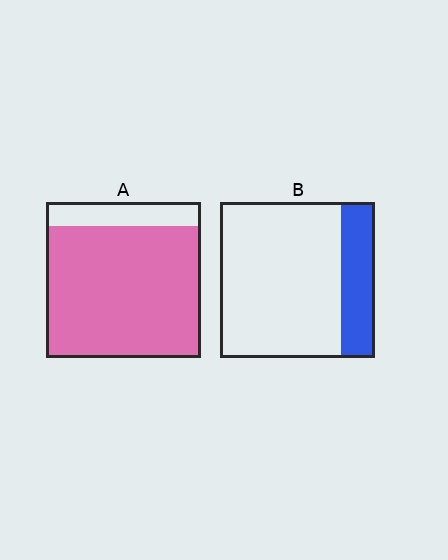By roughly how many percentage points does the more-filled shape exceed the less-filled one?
By roughly 65 percentage points (A over B).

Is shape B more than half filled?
No.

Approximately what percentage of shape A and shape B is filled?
A is approximately 85% and B is approximately 20%.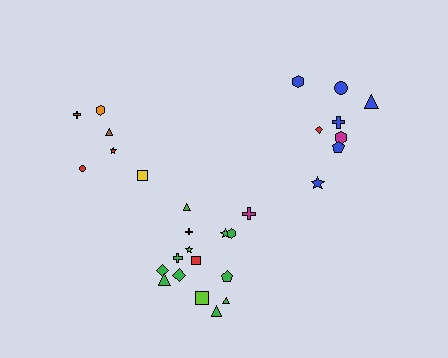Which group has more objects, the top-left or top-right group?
The top-right group.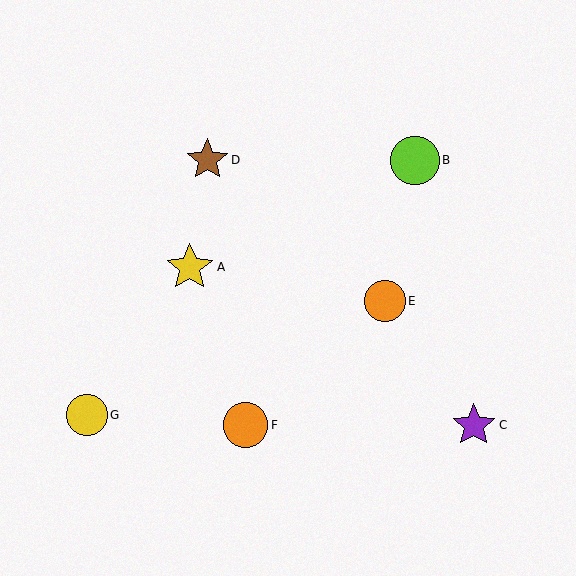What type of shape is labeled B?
Shape B is a lime circle.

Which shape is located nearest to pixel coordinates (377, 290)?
The orange circle (labeled E) at (385, 301) is nearest to that location.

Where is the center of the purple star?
The center of the purple star is at (474, 425).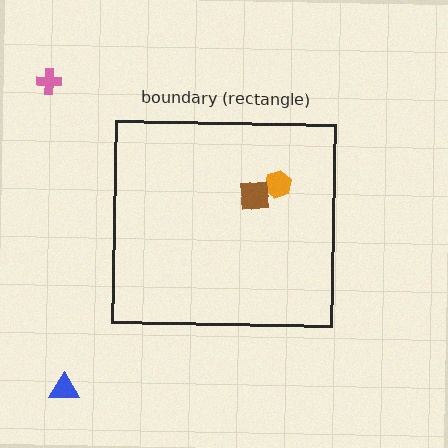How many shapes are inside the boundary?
2 inside, 2 outside.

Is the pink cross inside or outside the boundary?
Outside.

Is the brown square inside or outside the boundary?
Inside.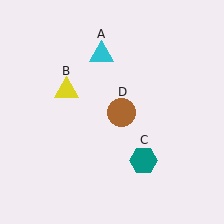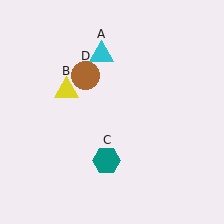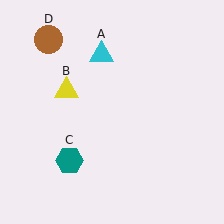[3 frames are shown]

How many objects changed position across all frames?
2 objects changed position: teal hexagon (object C), brown circle (object D).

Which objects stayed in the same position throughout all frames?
Cyan triangle (object A) and yellow triangle (object B) remained stationary.